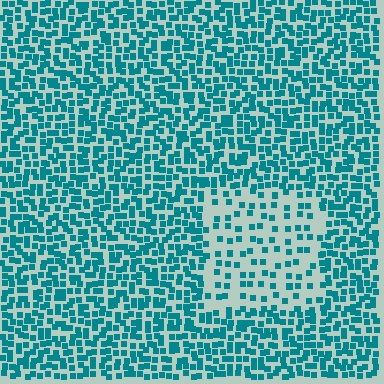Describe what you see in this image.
The image contains small teal elements arranged at two different densities. A rectangle-shaped region is visible where the elements are less densely packed than the surrounding area.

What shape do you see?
I see a rectangle.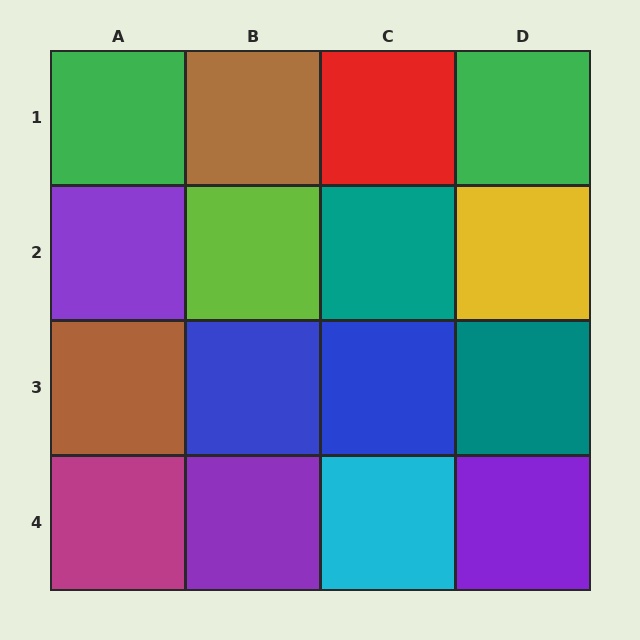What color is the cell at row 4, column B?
Purple.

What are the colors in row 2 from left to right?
Purple, lime, teal, yellow.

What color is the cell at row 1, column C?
Red.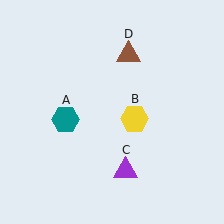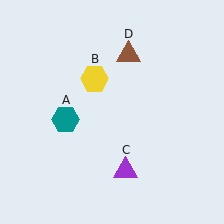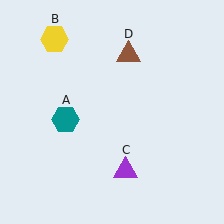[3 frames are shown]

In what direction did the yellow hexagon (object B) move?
The yellow hexagon (object B) moved up and to the left.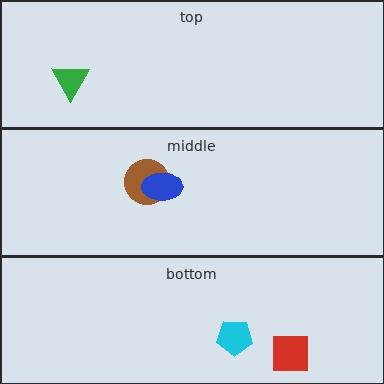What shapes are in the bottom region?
The cyan pentagon, the red square.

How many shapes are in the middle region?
2.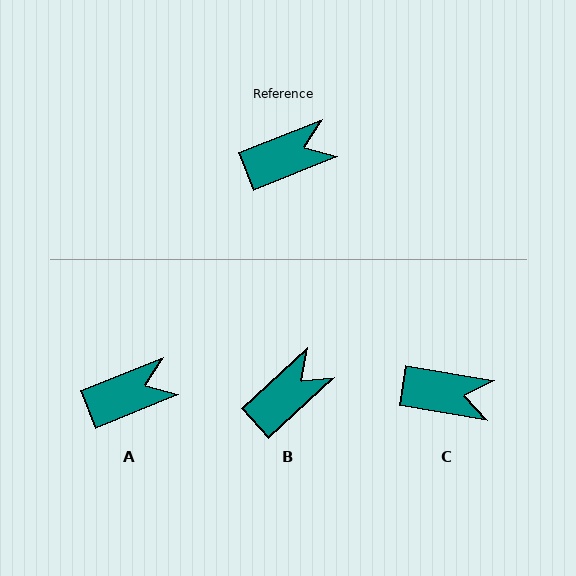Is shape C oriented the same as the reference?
No, it is off by about 32 degrees.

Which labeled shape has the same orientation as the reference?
A.